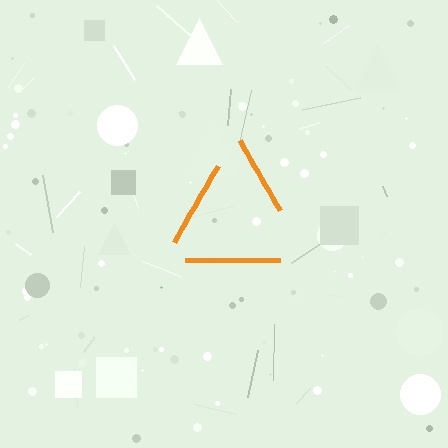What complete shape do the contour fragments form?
The contour fragments form a triangle.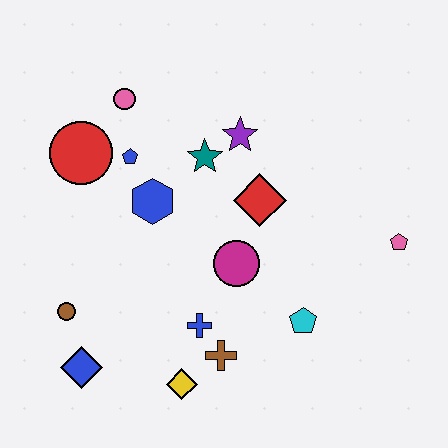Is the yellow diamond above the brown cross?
No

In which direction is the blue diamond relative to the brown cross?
The blue diamond is to the left of the brown cross.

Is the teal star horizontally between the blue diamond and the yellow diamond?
No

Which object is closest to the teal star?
The purple star is closest to the teal star.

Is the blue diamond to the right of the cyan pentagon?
No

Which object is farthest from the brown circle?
The pink pentagon is farthest from the brown circle.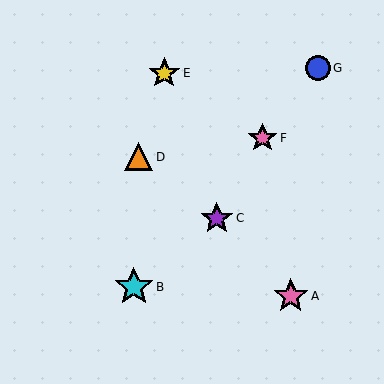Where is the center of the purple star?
The center of the purple star is at (217, 218).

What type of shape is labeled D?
Shape D is an orange triangle.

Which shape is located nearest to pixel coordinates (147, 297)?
The cyan star (labeled B) at (134, 287) is nearest to that location.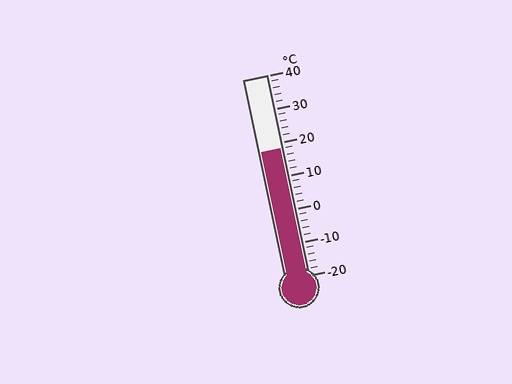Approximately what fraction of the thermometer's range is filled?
The thermometer is filled to approximately 65% of its range.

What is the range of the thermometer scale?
The thermometer scale ranges from -20°C to 40°C.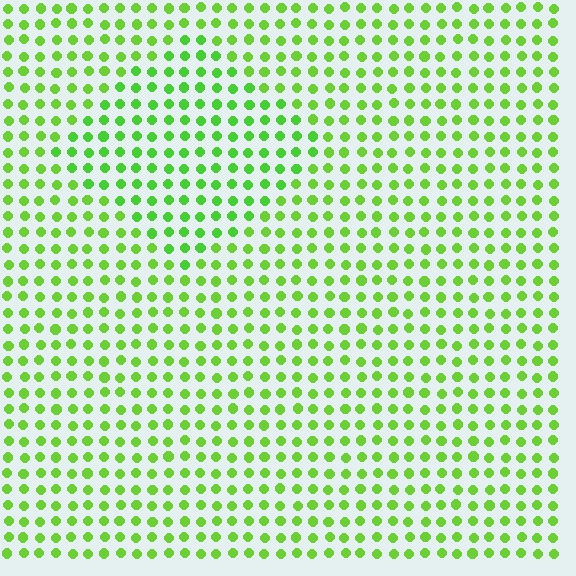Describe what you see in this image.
The image is filled with small lime elements in a uniform arrangement. A diamond-shaped region is visible where the elements are tinted to a slightly different hue, forming a subtle color boundary.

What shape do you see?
I see a diamond.